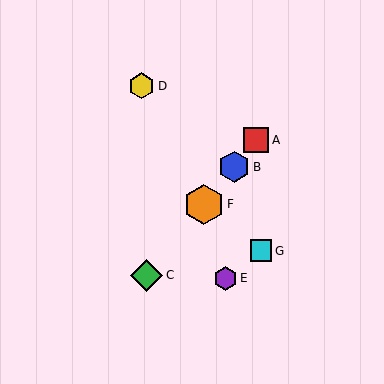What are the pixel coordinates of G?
Object G is at (261, 251).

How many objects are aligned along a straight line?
4 objects (A, B, C, F) are aligned along a straight line.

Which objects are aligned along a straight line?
Objects A, B, C, F are aligned along a straight line.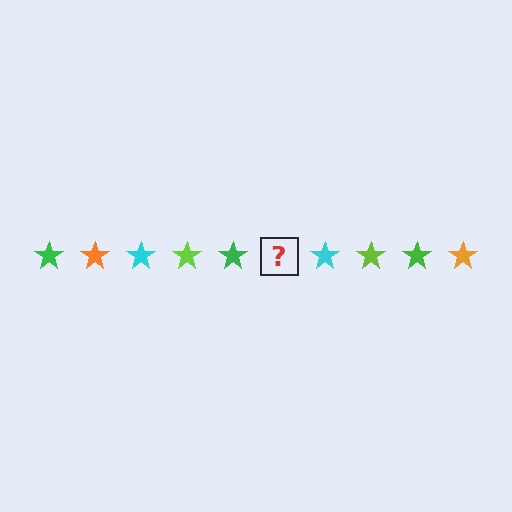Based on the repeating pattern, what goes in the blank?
The blank should be an orange star.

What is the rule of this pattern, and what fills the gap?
The rule is that the pattern cycles through green, orange, cyan, lime stars. The gap should be filled with an orange star.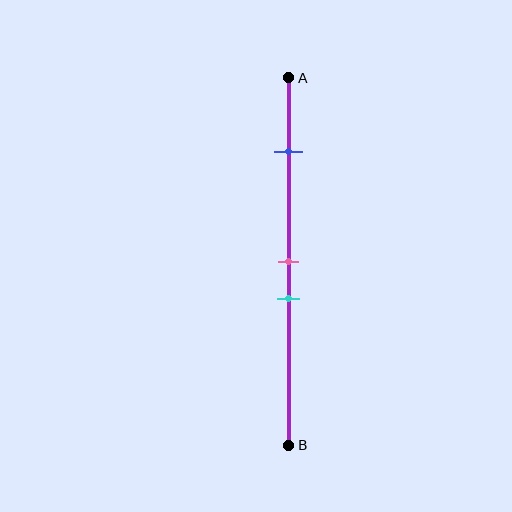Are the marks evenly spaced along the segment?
No, the marks are not evenly spaced.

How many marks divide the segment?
There are 3 marks dividing the segment.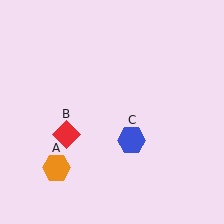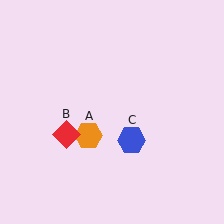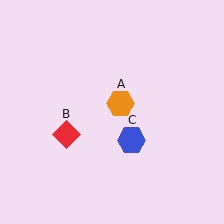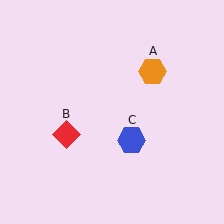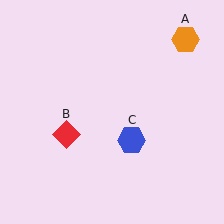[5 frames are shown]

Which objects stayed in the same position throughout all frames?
Red diamond (object B) and blue hexagon (object C) remained stationary.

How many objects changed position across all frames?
1 object changed position: orange hexagon (object A).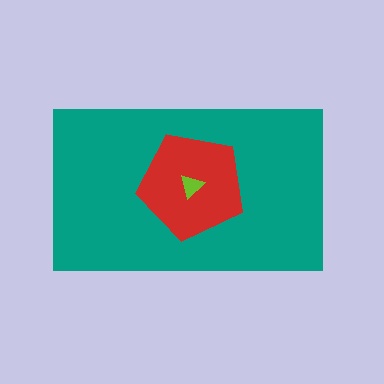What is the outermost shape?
The teal rectangle.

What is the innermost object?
The lime triangle.